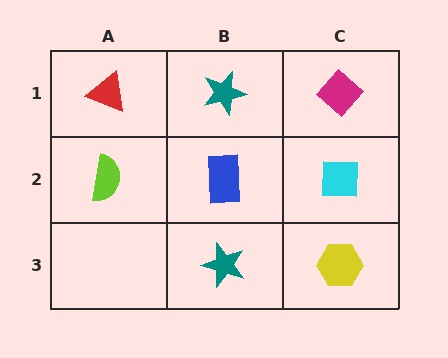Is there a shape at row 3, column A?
No, that cell is empty.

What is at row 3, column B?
A teal star.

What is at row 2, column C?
A cyan square.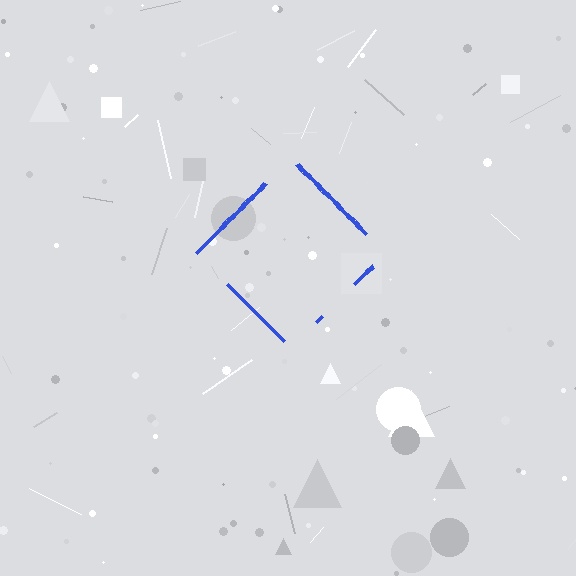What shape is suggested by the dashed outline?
The dashed outline suggests a diamond.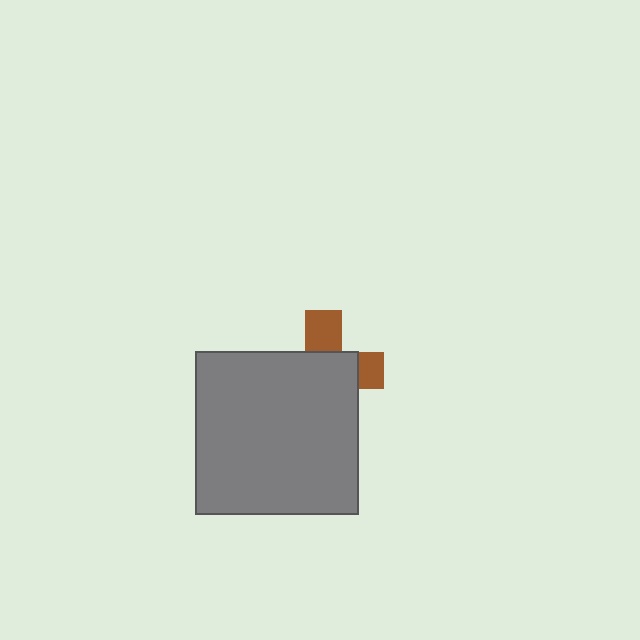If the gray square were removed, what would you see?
You would see the complete brown cross.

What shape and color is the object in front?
The object in front is a gray square.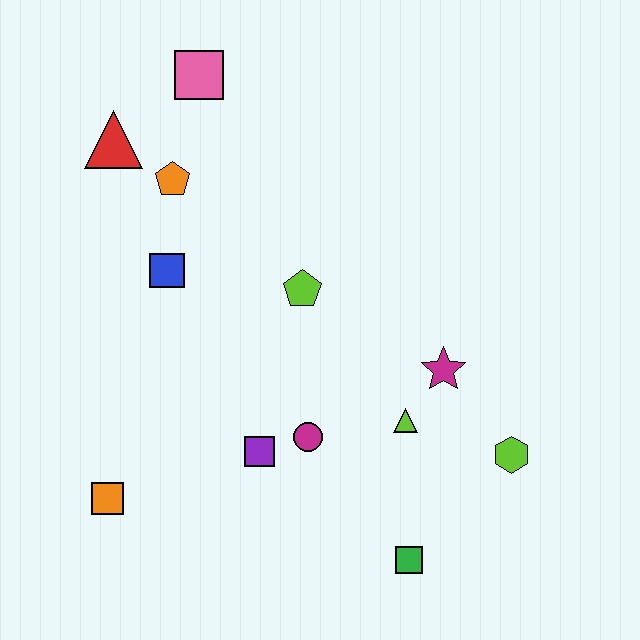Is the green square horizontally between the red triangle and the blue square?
No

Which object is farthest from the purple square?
The pink square is farthest from the purple square.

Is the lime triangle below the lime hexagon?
No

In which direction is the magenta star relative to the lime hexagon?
The magenta star is above the lime hexagon.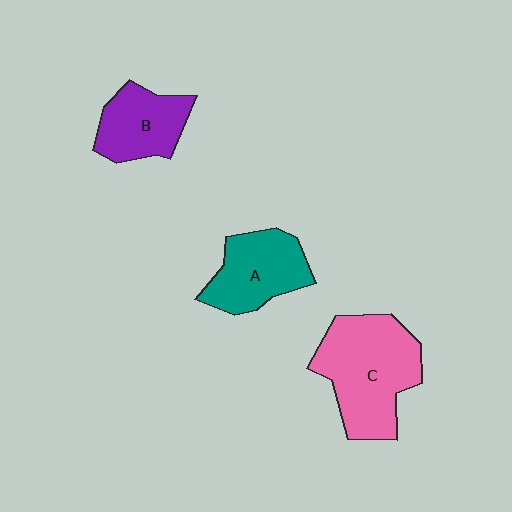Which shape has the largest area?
Shape C (pink).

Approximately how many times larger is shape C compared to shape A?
Approximately 1.5 times.